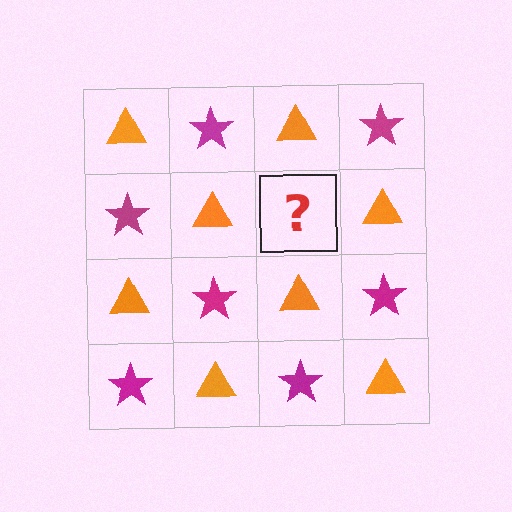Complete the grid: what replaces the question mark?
The question mark should be replaced with a magenta star.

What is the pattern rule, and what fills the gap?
The rule is that it alternates orange triangle and magenta star in a checkerboard pattern. The gap should be filled with a magenta star.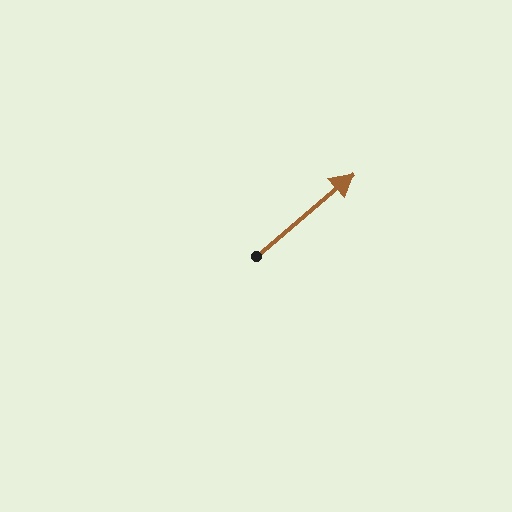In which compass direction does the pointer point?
Northeast.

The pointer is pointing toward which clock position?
Roughly 2 o'clock.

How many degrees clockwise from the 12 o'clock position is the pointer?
Approximately 50 degrees.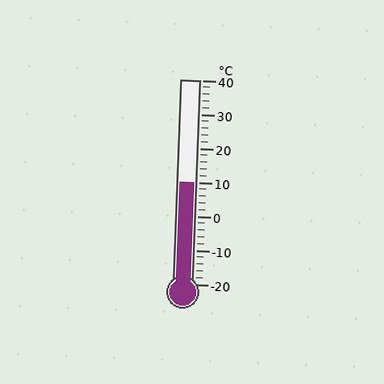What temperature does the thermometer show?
The thermometer shows approximately 10°C.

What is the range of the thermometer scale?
The thermometer scale ranges from -20°C to 40°C.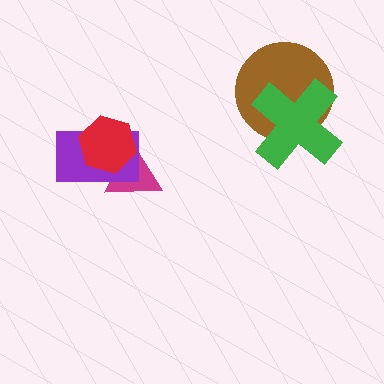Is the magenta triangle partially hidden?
Yes, it is partially covered by another shape.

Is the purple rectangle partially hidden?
Yes, it is partially covered by another shape.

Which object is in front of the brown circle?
The green cross is in front of the brown circle.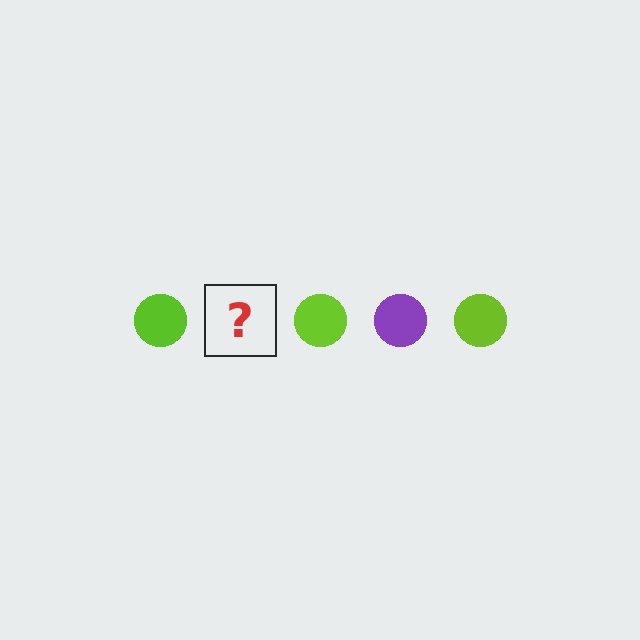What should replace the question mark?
The question mark should be replaced with a purple circle.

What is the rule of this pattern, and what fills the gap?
The rule is that the pattern cycles through lime, purple circles. The gap should be filled with a purple circle.